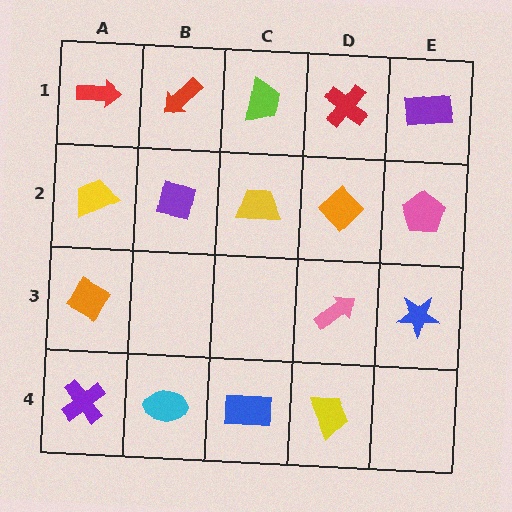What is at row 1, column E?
A purple rectangle.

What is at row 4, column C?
A blue rectangle.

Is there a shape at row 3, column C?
No, that cell is empty.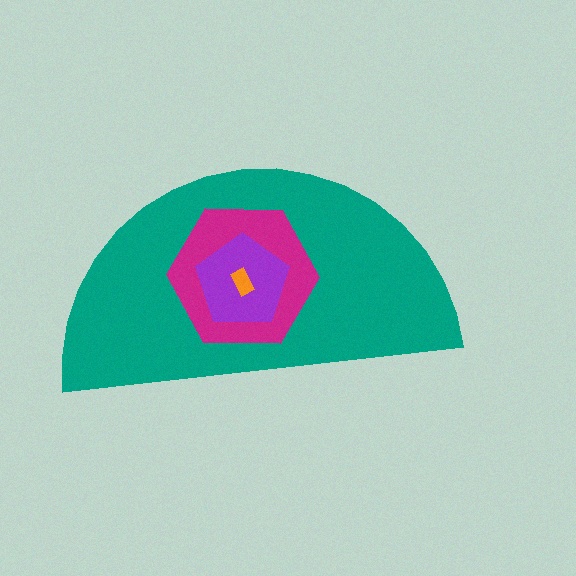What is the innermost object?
The orange rectangle.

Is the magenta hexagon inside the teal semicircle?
Yes.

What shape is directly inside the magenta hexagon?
The purple pentagon.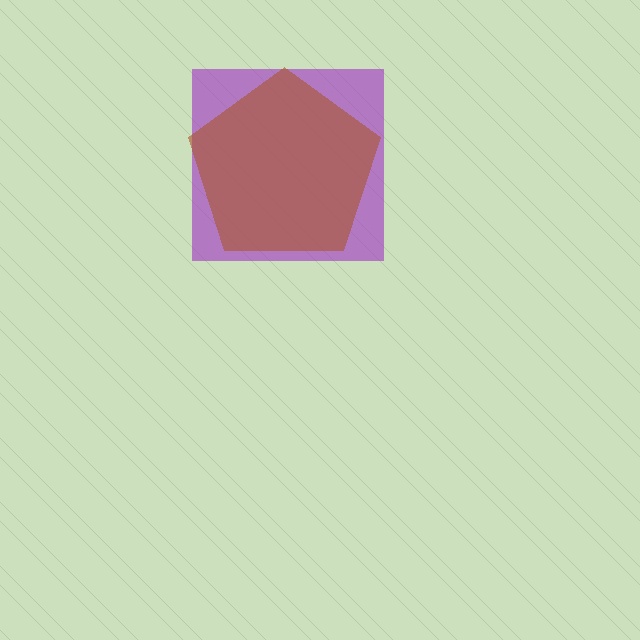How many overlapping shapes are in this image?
There are 2 overlapping shapes in the image.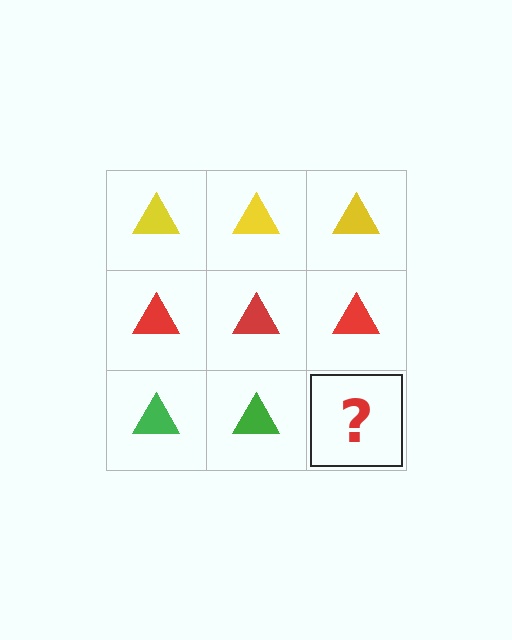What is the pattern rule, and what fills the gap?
The rule is that each row has a consistent color. The gap should be filled with a green triangle.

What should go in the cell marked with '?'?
The missing cell should contain a green triangle.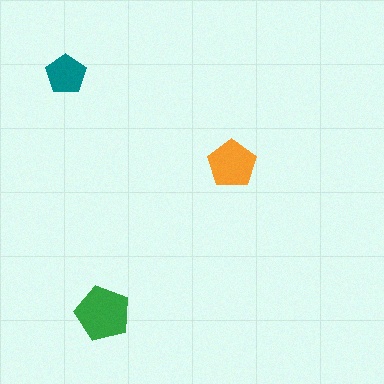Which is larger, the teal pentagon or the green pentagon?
The green one.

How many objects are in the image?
There are 3 objects in the image.